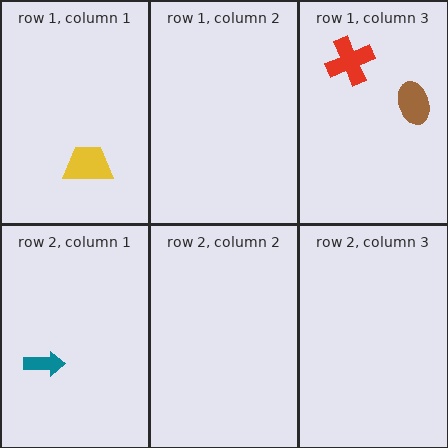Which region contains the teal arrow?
The row 2, column 1 region.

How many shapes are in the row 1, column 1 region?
1.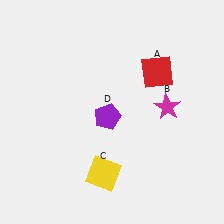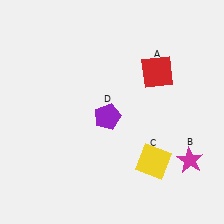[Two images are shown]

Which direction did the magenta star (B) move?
The magenta star (B) moved down.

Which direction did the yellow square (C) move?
The yellow square (C) moved right.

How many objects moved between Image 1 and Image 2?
2 objects moved between the two images.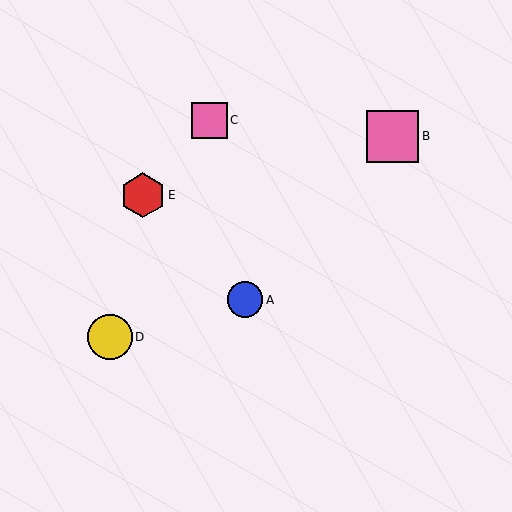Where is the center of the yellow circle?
The center of the yellow circle is at (110, 337).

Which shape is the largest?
The pink square (labeled B) is the largest.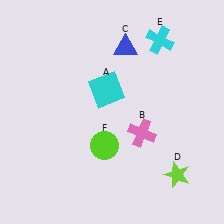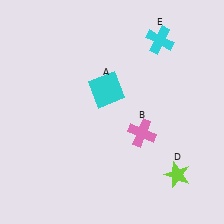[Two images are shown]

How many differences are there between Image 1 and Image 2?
There are 2 differences between the two images.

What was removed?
The blue triangle (C), the lime circle (F) were removed in Image 2.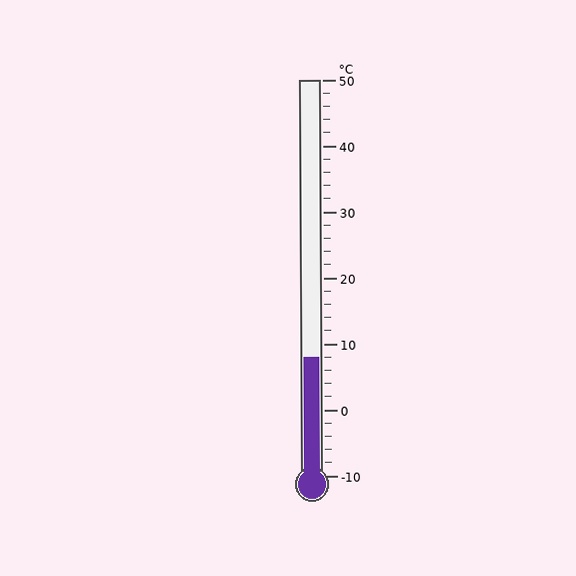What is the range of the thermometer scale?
The thermometer scale ranges from -10°C to 50°C.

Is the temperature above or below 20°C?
The temperature is below 20°C.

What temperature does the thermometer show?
The thermometer shows approximately 8°C.